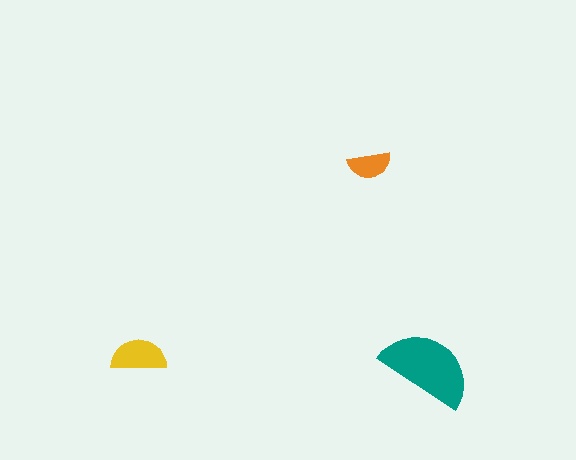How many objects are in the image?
There are 3 objects in the image.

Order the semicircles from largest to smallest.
the teal one, the yellow one, the orange one.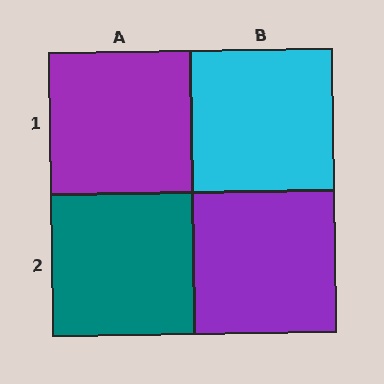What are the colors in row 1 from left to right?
Purple, cyan.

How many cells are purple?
2 cells are purple.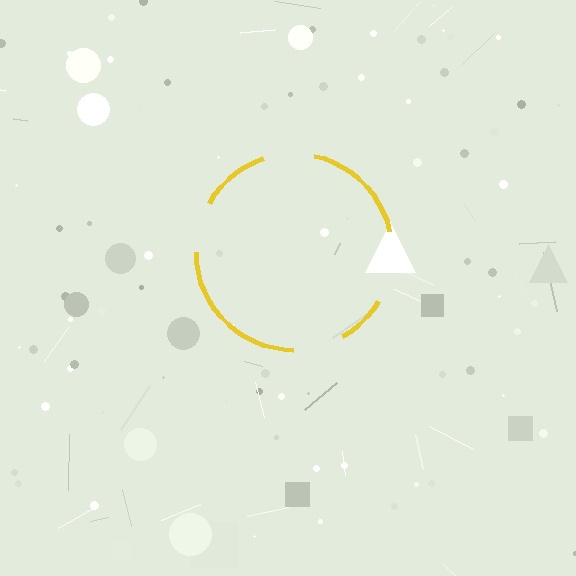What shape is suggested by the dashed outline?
The dashed outline suggests a circle.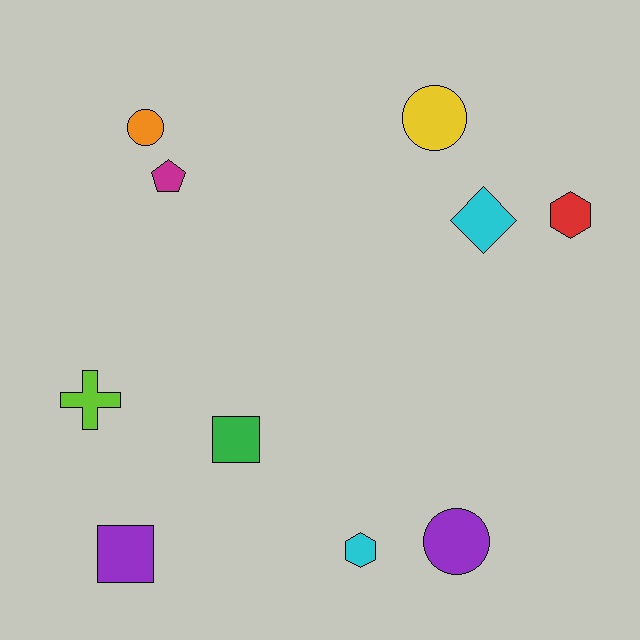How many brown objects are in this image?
There are no brown objects.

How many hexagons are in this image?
There are 2 hexagons.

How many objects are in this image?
There are 10 objects.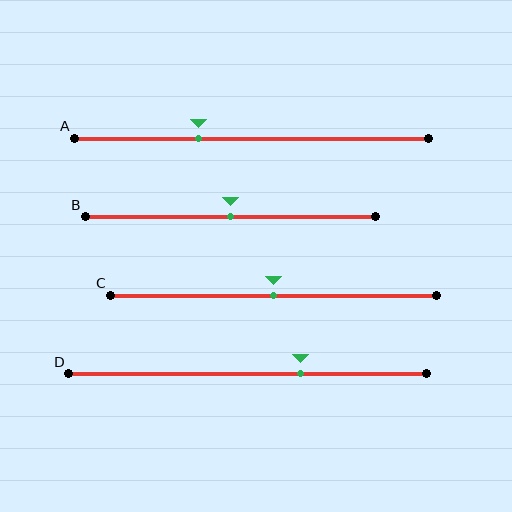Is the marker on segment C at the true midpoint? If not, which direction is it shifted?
Yes, the marker on segment C is at the true midpoint.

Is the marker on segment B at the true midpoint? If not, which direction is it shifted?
Yes, the marker on segment B is at the true midpoint.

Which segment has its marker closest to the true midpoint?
Segment B has its marker closest to the true midpoint.